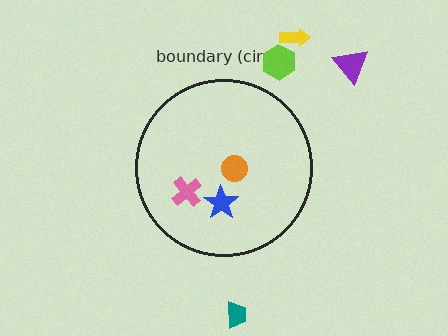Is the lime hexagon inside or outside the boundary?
Outside.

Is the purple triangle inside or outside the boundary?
Outside.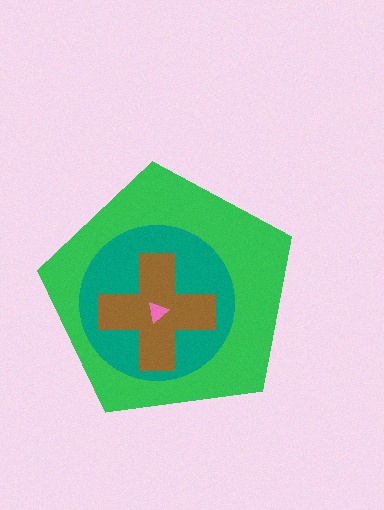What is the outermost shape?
The green pentagon.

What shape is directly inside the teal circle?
The brown cross.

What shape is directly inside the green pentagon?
The teal circle.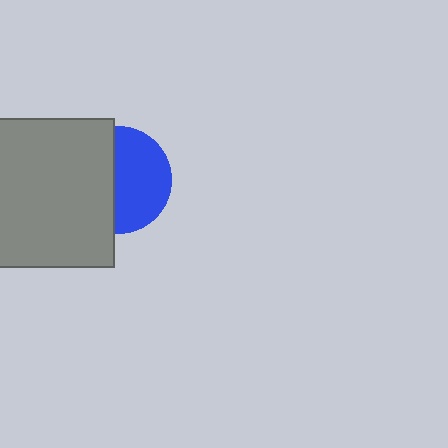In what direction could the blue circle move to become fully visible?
The blue circle could move right. That would shift it out from behind the gray square entirely.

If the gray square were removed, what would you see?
You would see the complete blue circle.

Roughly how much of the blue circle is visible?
About half of it is visible (roughly 53%).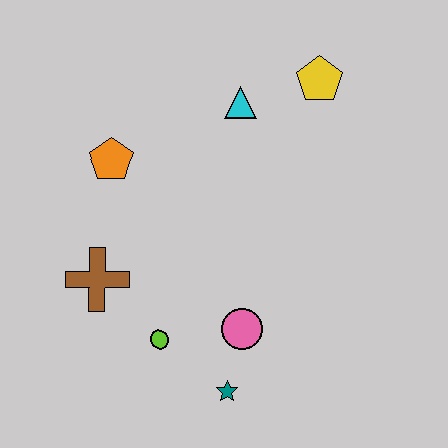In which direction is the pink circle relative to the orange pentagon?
The pink circle is below the orange pentagon.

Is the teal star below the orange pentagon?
Yes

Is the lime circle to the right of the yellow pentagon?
No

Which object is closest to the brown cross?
The lime circle is closest to the brown cross.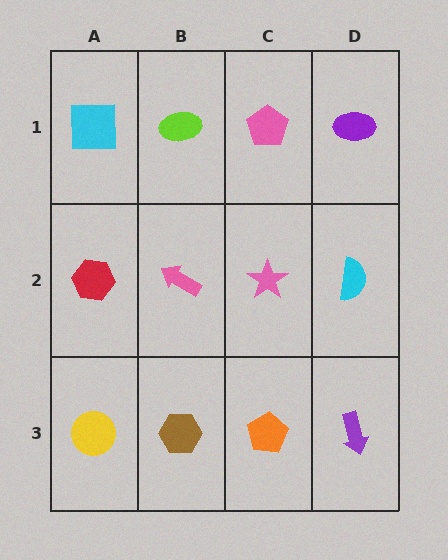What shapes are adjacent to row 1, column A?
A red hexagon (row 2, column A), a lime ellipse (row 1, column B).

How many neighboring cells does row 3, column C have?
3.